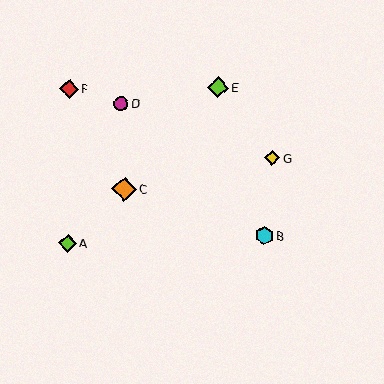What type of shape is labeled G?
Shape G is a yellow diamond.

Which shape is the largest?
The orange diamond (labeled C) is the largest.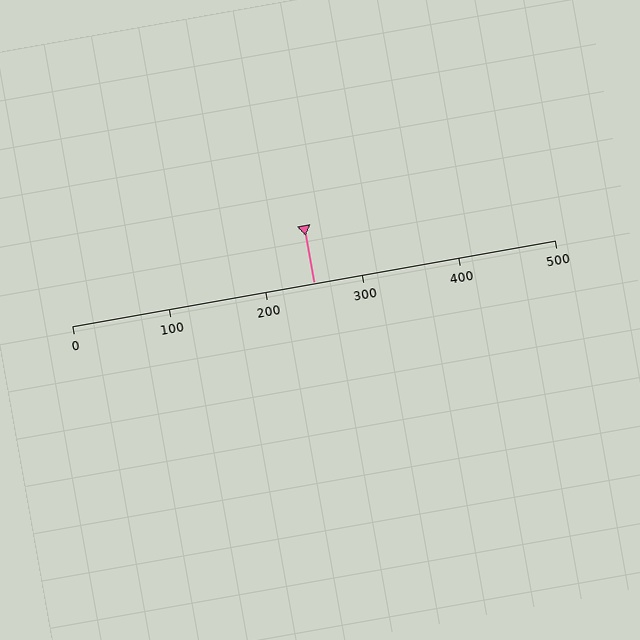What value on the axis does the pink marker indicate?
The marker indicates approximately 250.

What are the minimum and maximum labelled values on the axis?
The axis runs from 0 to 500.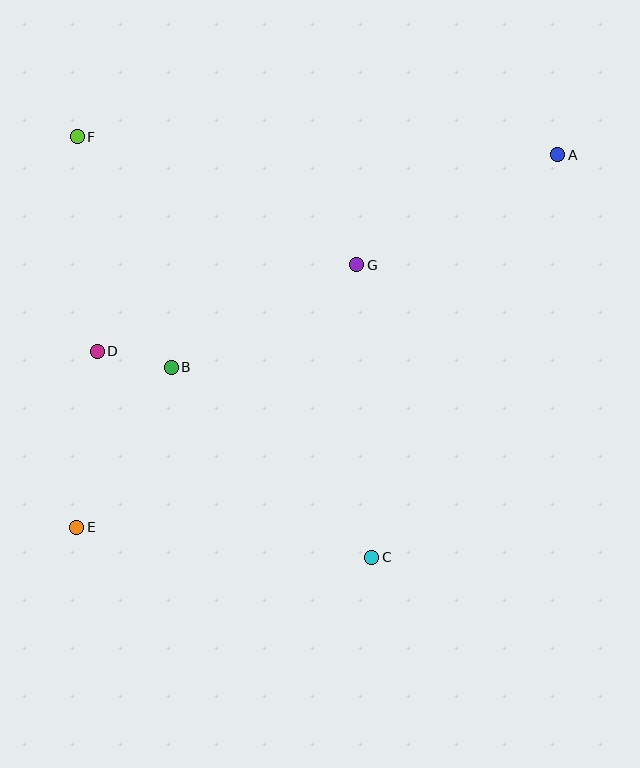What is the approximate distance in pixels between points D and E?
The distance between D and E is approximately 178 pixels.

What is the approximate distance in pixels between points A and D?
The distance between A and D is approximately 501 pixels.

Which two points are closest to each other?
Points B and D are closest to each other.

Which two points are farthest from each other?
Points A and E are farthest from each other.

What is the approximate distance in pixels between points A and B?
The distance between A and B is approximately 441 pixels.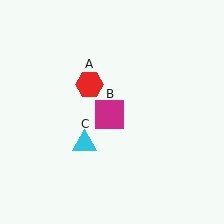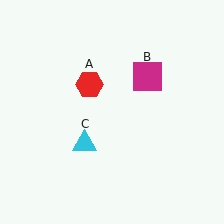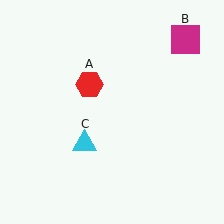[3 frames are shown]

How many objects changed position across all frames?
1 object changed position: magenta square (object B).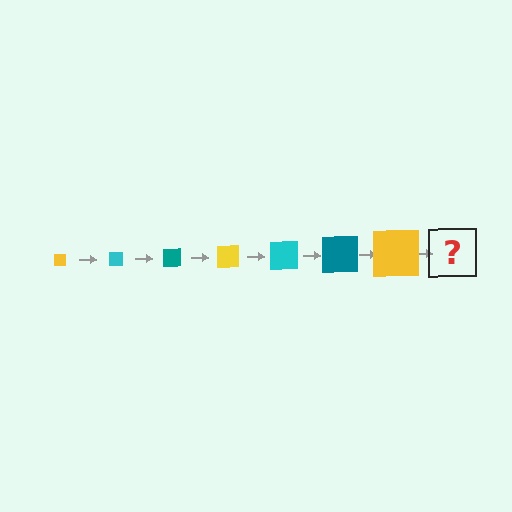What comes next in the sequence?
The next element should be a cyan square, larger than the previous one.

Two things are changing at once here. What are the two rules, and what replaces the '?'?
The two rules are that the square grows larger each step and the color cycles through yellow, cyan, and teal. The '?' should be a cyan square, larger than the previous one.